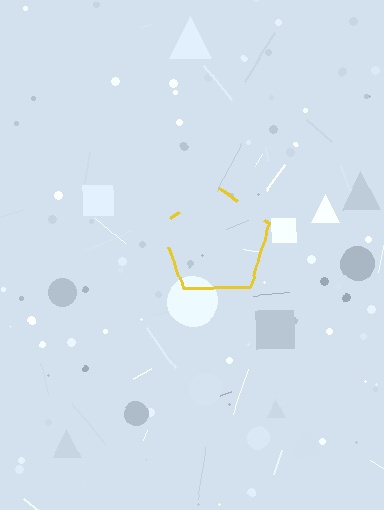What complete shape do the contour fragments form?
The contour fragments form a pentagon.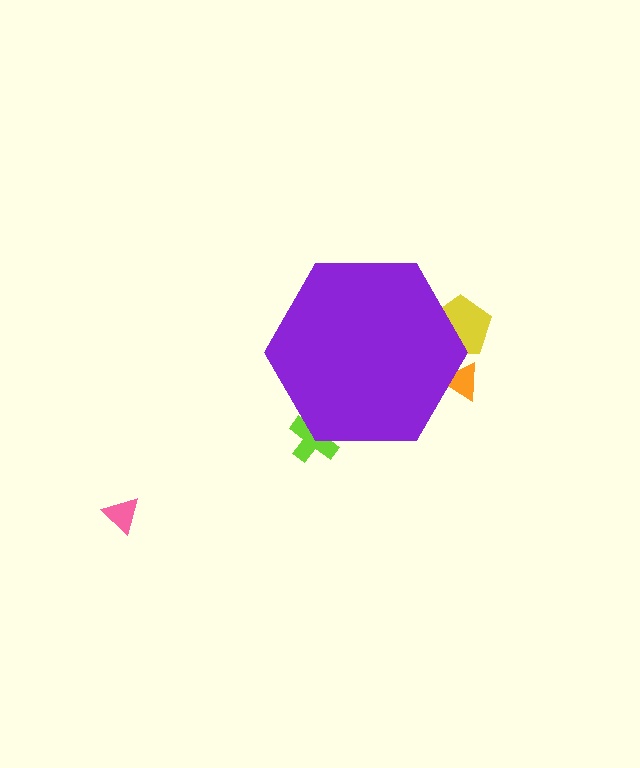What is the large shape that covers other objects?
A purple hexagon.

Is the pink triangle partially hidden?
No, the pink triangle is fully visible.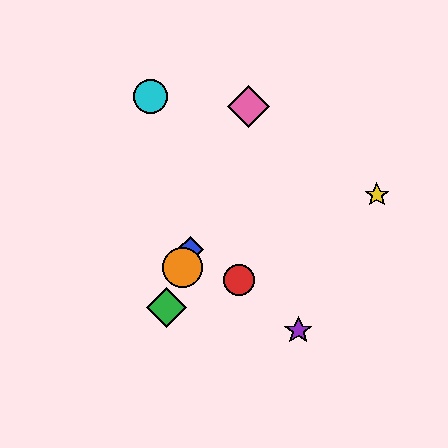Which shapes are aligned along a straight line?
The blue diamond, the green diamond, the orange circle, the pink diamond are aligned along a straight line.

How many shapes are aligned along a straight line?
4 shapes (the blue diamond, the green diamond, the orange circle, the pink diamond) are aligned along a straight line.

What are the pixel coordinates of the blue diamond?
The blue diamond is at (190, 250).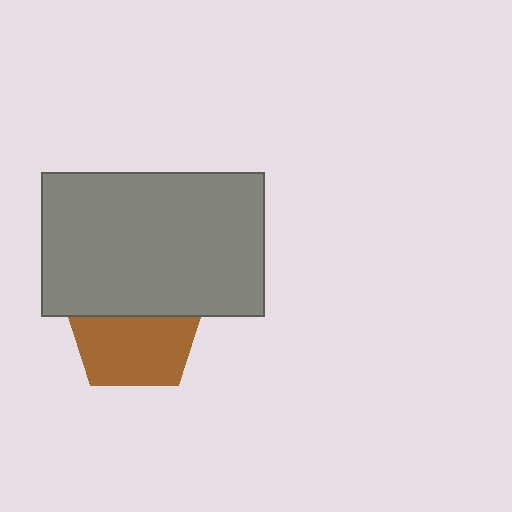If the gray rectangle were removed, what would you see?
You would see the complete brown pentagon.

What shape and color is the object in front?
The object in front is a gray rectangle.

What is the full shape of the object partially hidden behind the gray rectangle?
The partially hidden object is a brown pentagon.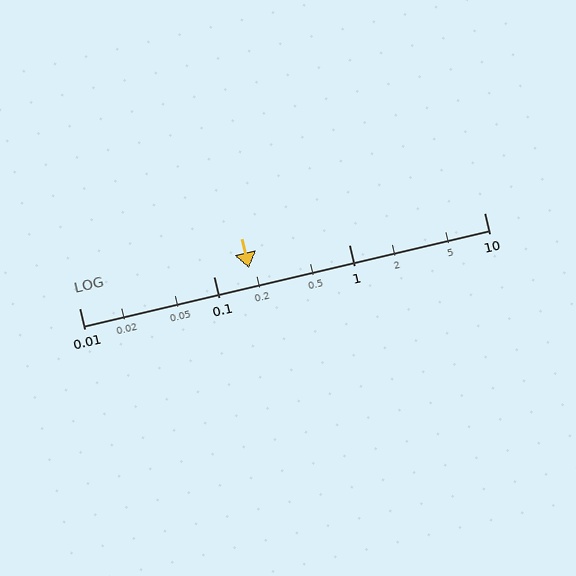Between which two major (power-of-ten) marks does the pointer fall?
The pointer is between 0.1 and 1.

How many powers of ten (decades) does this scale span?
The scale spans 3 decades, from 0.01 to 10.